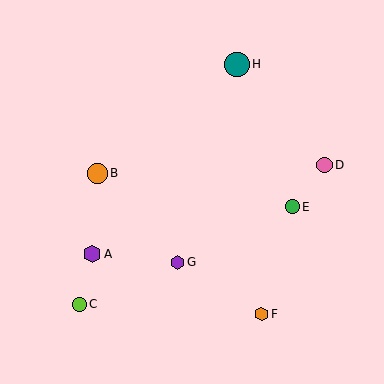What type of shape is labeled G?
Shape G is a purple hexagon.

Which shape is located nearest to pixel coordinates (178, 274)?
The purple hexagon (labeled G) at (177, 262) is nearest to that location.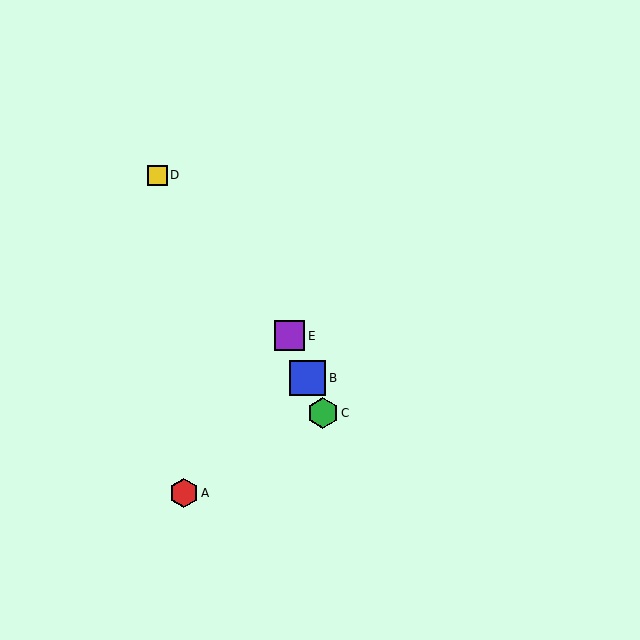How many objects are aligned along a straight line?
3 objects (B, C, E) are aligned along a straight line.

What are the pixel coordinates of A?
Object A is at (184, 493).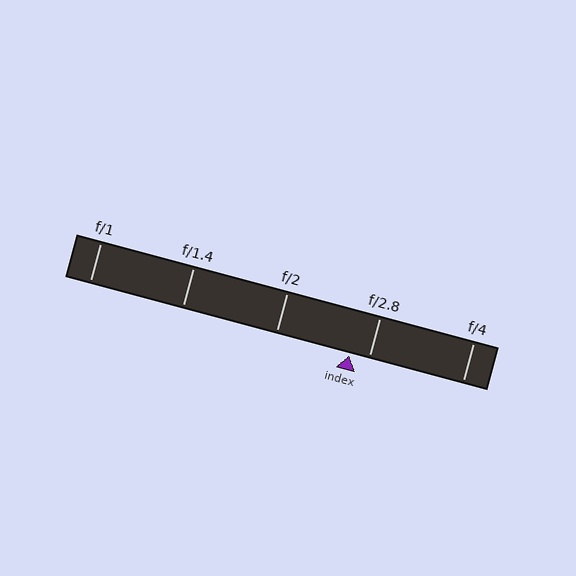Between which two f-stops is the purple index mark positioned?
The index mark is between f/2 and f/2.8.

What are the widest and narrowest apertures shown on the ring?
The widest aperture shown is f/1 and the narrowest is f/4.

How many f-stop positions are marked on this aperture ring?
There are 5 f-stop positions marked.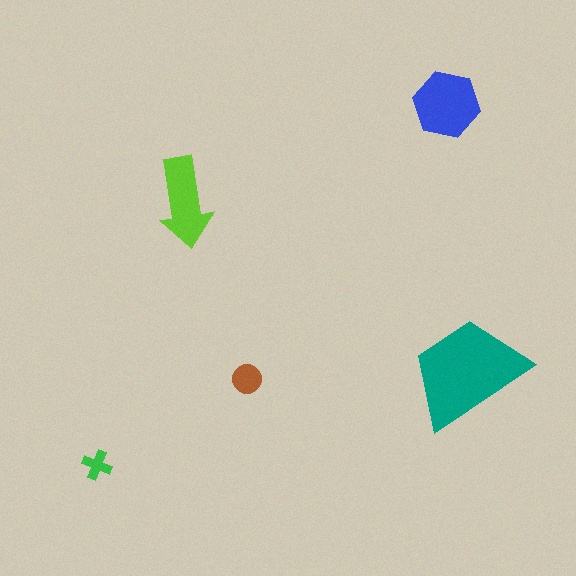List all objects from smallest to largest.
The green cross, the brown circle, the lime arrow, the blue hexagon, the teal trapezoid.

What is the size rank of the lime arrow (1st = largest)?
3rd.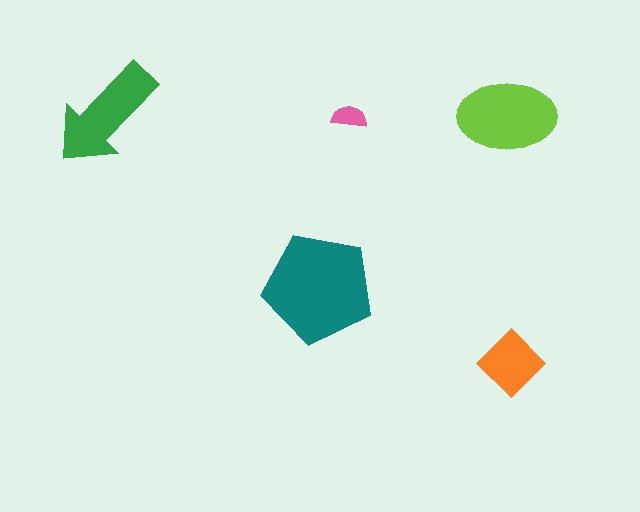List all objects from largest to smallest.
The teal pentagon, the lime ellipse, the green arrow, the orange diamond, the pink semicircle.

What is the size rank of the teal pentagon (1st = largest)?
1st.